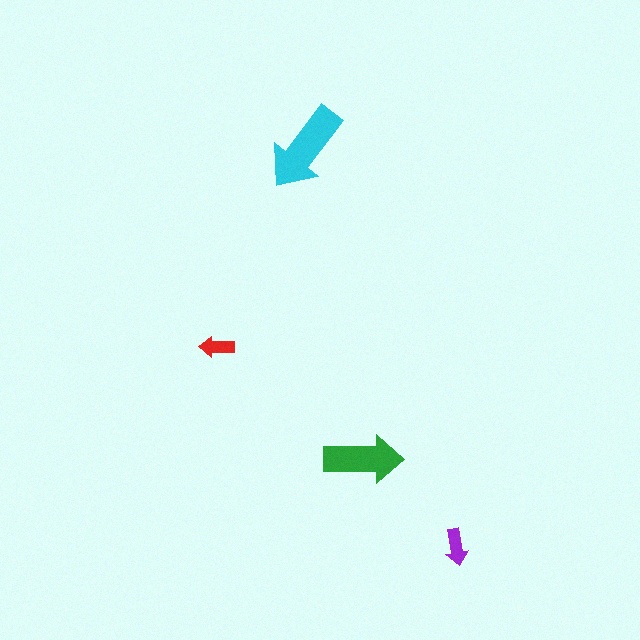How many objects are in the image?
There are 4 objects in the image.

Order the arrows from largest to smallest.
the cyan one, the green one, the purple one, the red one.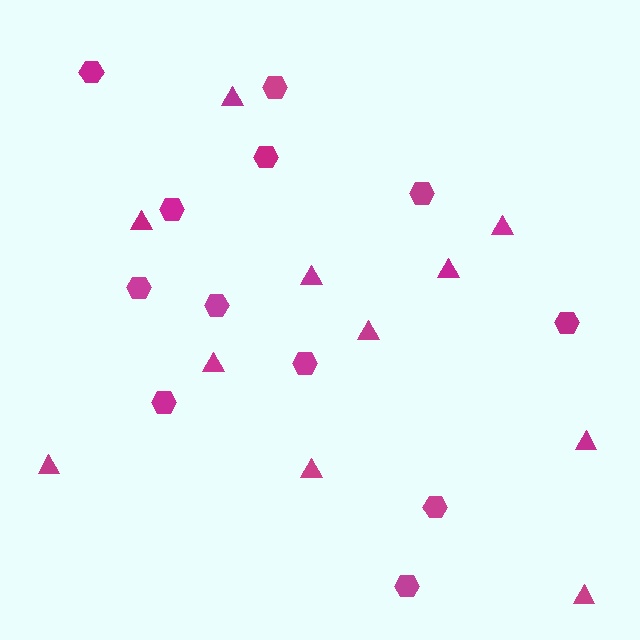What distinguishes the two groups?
There are 2 groups: one group of triangles (11) and one group of hexagons (12).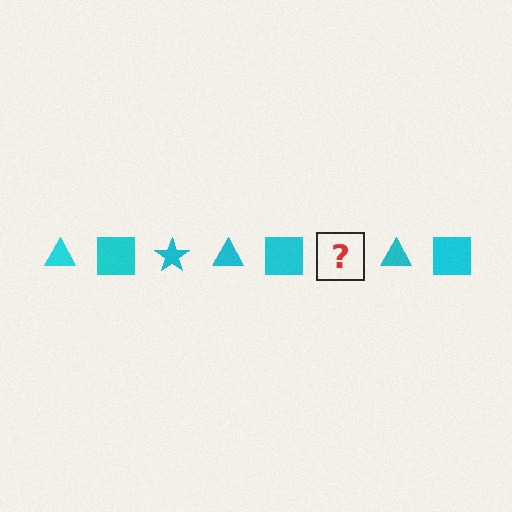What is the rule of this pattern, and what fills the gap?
The rule is that the pattern cycles through triangle, square, star shapes in cyan. The gap should be filled with a cyan star.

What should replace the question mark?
The question mark should be replaced with a cyan star.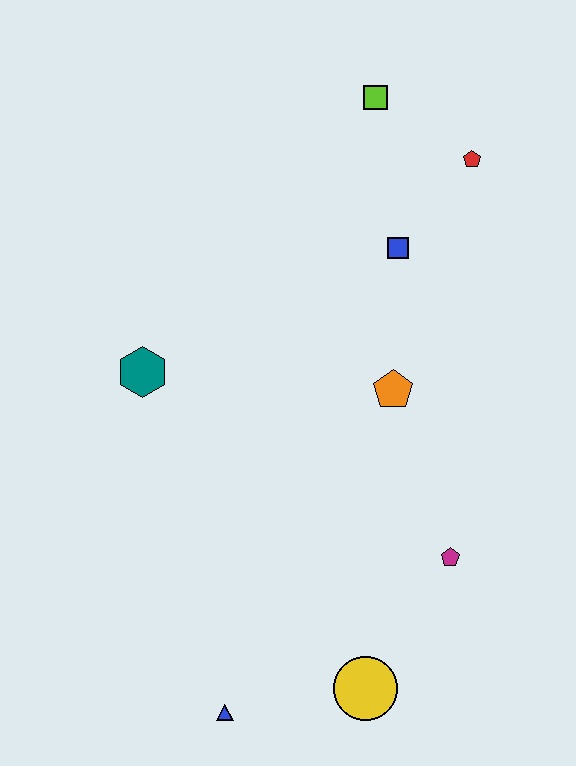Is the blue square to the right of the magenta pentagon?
No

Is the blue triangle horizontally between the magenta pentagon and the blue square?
No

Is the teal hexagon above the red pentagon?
No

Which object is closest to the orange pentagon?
The blue square is closest to the orange pentagon.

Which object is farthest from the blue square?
The blue triangle is farthest from the blue square.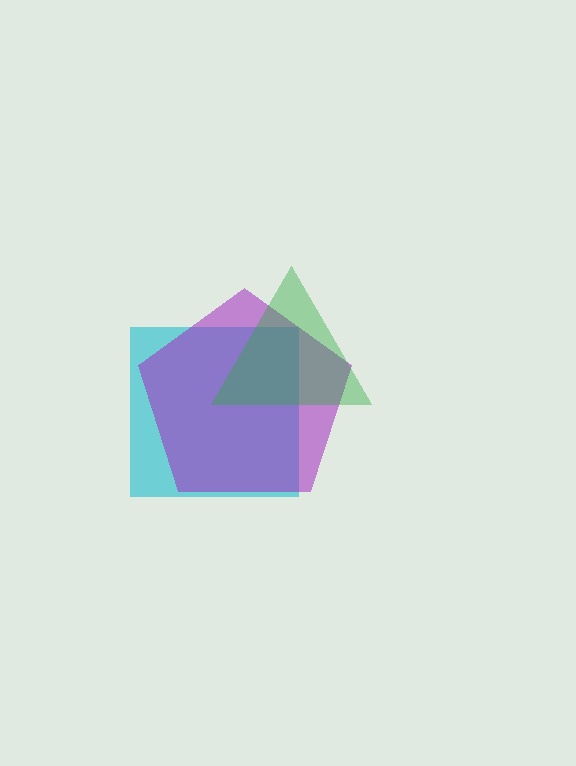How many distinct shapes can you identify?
There are 3 distinct shapes: a cyan square, a purple pentagon, a green triangle.